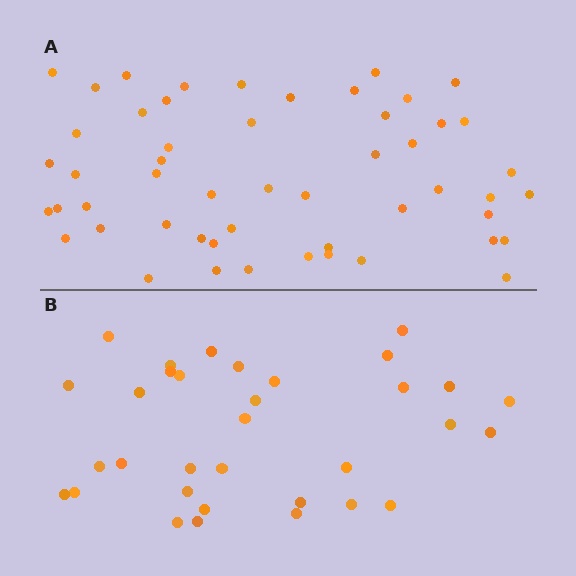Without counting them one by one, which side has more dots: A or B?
Region A (the top region) has more dots.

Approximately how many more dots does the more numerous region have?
Region A has approximately 20 more dots than region B.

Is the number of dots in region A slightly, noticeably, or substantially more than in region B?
Region A has substantially more. The ratio is roughly 1.6 to 1.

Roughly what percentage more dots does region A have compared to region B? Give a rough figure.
About 60% more.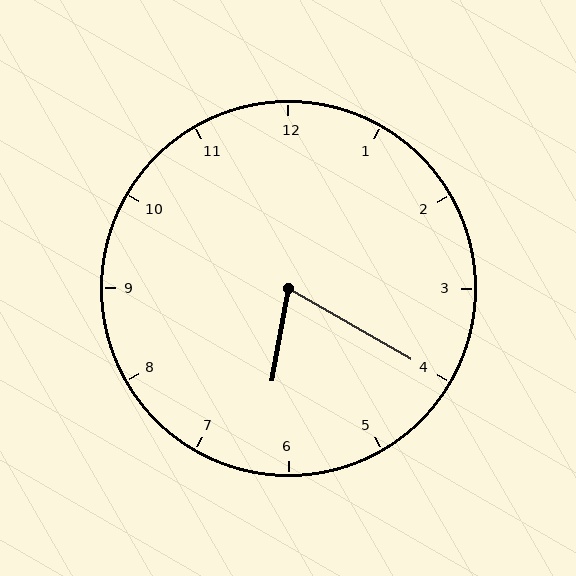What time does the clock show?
6:20.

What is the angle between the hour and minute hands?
Approximately 70 degrees.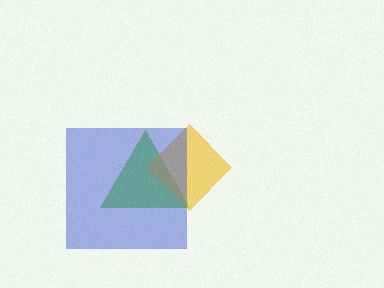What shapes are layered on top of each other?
The layered shapes are: a lime triangle, a yellow diamond, a blue square.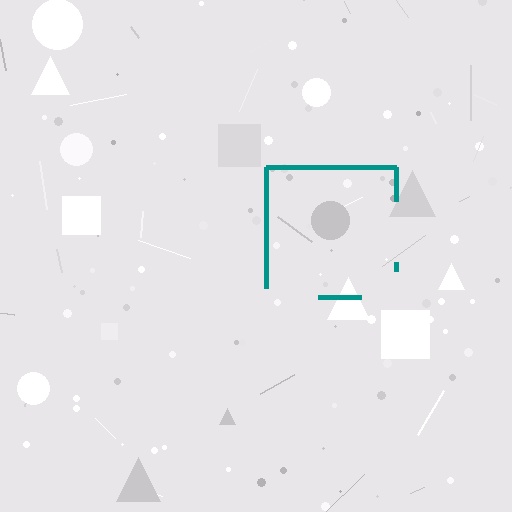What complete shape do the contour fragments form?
The contour fragments form a square.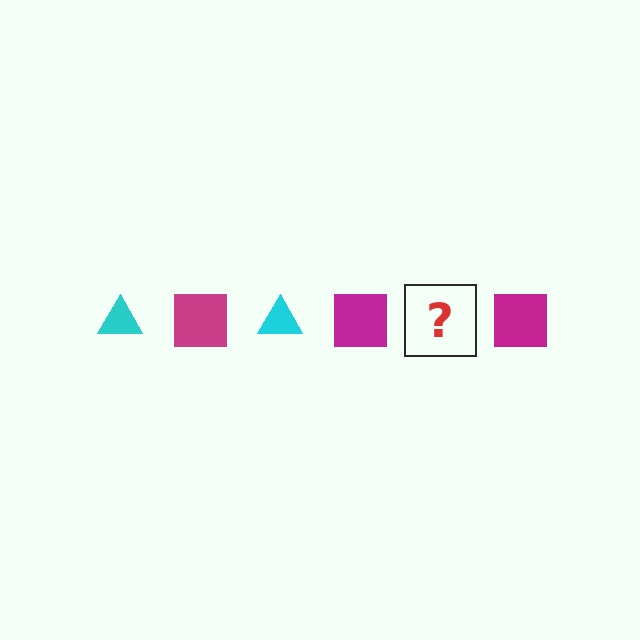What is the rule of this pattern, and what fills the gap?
The rule is that the pattern alternates between cyan triangle and magenta square. The gap should be filled with a cyan triangle.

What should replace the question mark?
The question mark should be replaced with a cyan triangle.